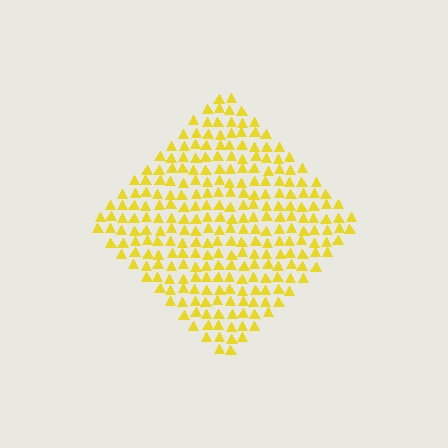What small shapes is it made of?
It is made of small triangles.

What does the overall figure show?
The overall figure shows a diamond.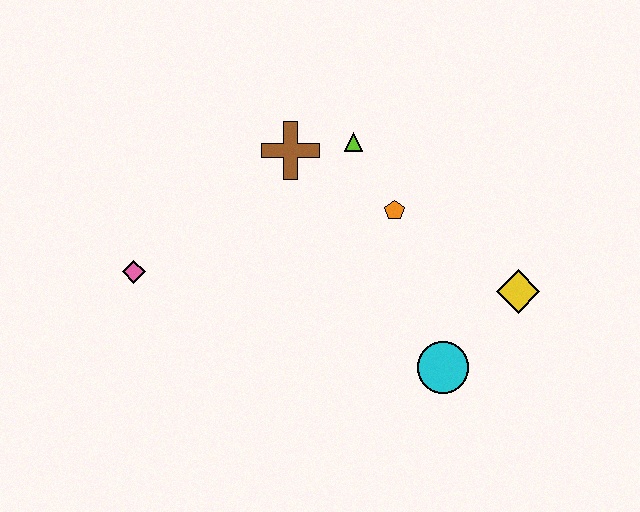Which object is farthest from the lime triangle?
The pink diamond is farthest from the lime triangle.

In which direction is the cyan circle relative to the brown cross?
The cyan circle is below the brown cross.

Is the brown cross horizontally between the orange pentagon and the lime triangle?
No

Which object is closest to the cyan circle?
The yellow diamond is closest to the cyan circle.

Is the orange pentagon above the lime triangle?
No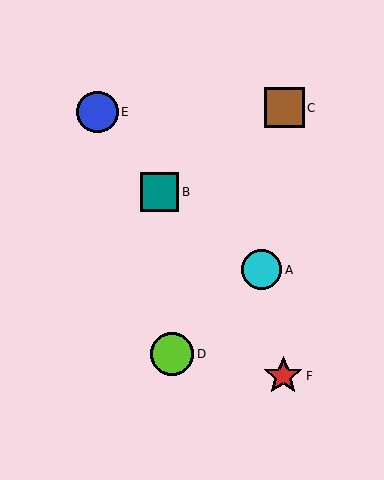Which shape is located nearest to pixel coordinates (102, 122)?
The blue circle (labeled E) at (97, 112) is nearest to that location.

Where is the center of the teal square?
The center of the teal square is at (160, 192).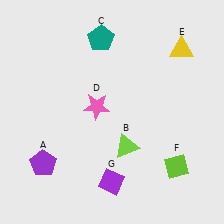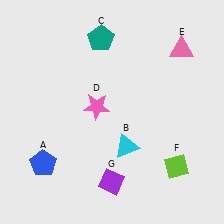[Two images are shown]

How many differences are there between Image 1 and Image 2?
There are 3 differences between the two images.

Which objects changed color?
A changed from purple to blue. B changed from lime to cyan. E changed from yellow to pink.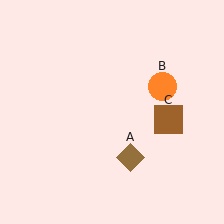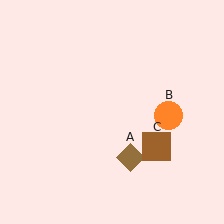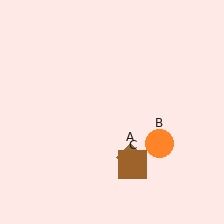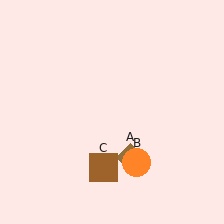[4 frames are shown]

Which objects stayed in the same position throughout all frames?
Brown diamond (object A) remained stationary.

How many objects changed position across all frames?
2 objects changed position: orange circle (object B), brown square (object C).